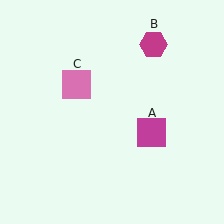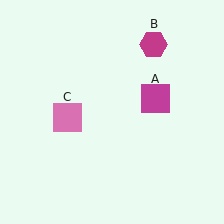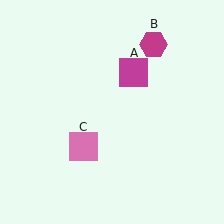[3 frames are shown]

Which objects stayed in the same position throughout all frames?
Magenta hexagon (object B) remained stationary.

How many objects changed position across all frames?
2 objects changed position: magenta square (object A), pink square (object C).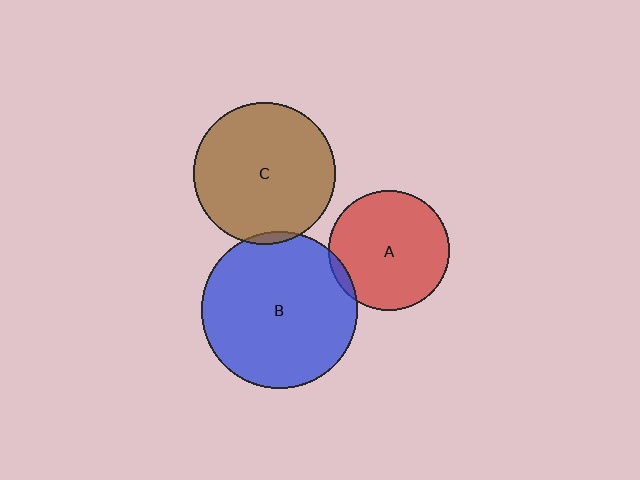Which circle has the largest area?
Circle B (blue).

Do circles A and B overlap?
Yes.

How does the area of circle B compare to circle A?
Approximately 1.7 times.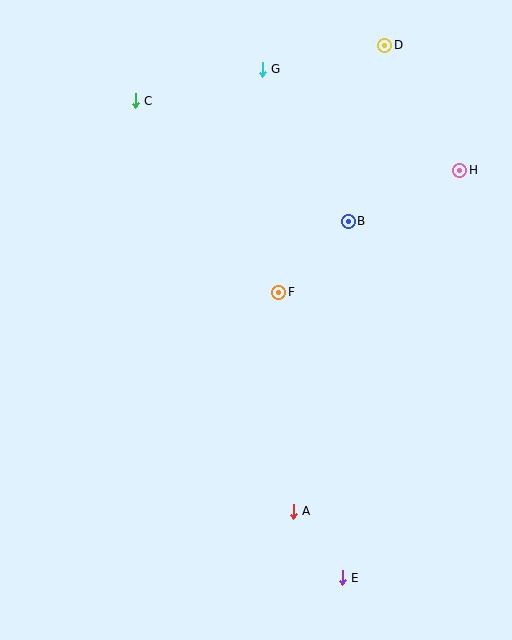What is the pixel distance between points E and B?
The distance between E and B is 357 pixels.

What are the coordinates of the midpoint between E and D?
The midpoint between E and D is at (363, 311).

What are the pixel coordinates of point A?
Point A is at (293, 511).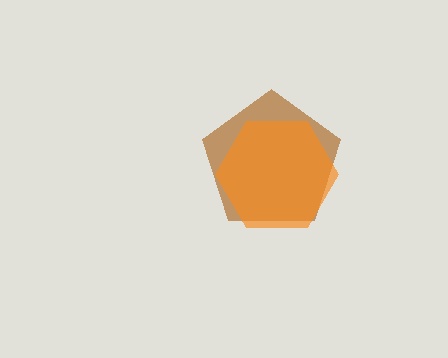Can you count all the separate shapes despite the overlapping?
Yes, there are 2 separate shapes.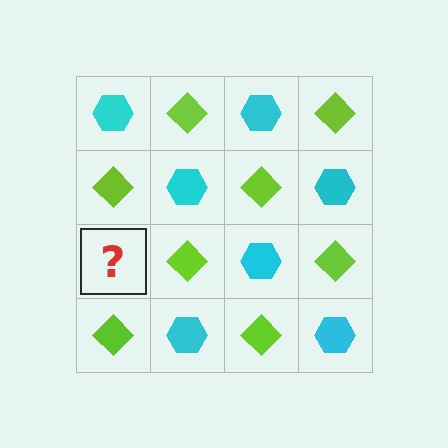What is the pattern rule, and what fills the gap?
The rule is that it alternates cyan hexagon and lime diamond in a checkerboard pattern. The gap should be filled with a cyan hexagon.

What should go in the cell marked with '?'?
The missing cell should contain a cyan hexagon.